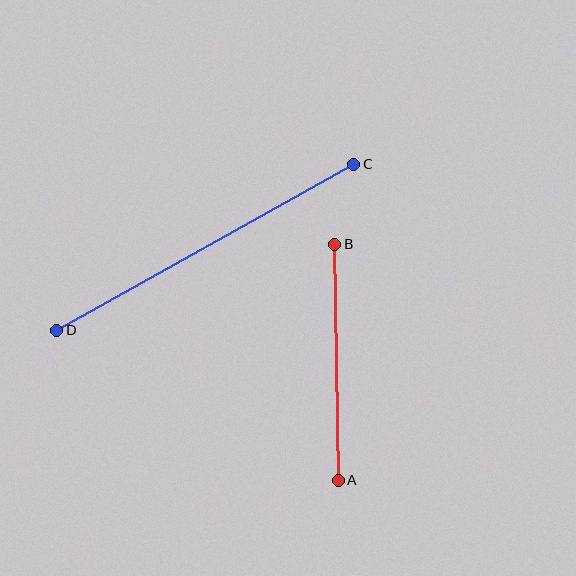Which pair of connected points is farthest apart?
Points C and D are farthest apart.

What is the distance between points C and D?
The distance is approximately 340 pixels.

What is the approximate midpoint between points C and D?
The midpoint is at approximately (205, 247) pixels.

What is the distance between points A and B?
The distance is approximately 236 pixels.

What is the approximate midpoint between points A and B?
The midpoint is at approximately (336, 362) pixels.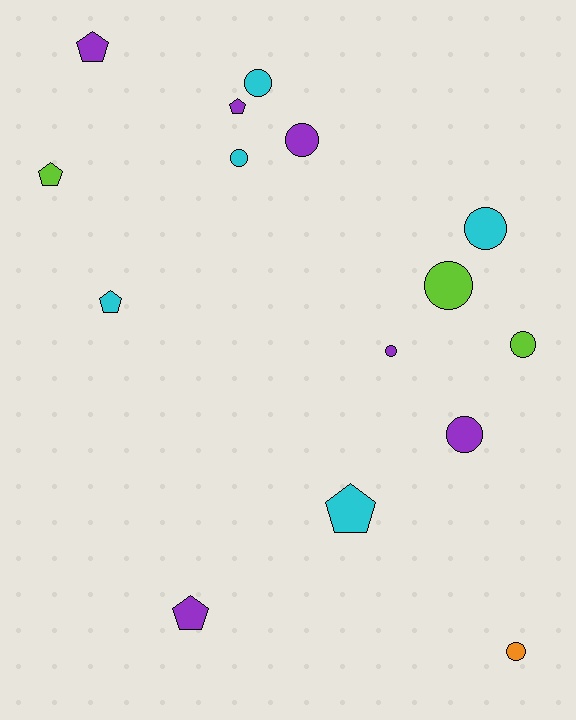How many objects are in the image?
There are 15 objects.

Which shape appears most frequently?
Circle, with 9 objects.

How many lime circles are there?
There are 2 lime circles.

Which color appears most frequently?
Purple, with 6 objects.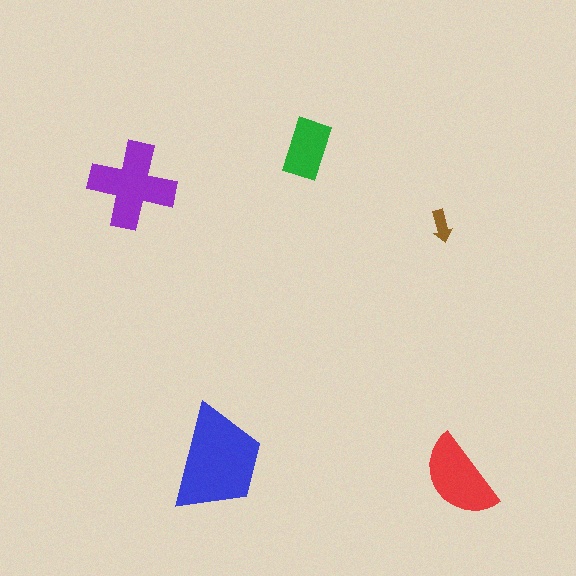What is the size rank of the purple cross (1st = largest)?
2nd.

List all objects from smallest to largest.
The brown arrow, the green rectangle, the red semicircle, the purple cross, the blue trapezoid.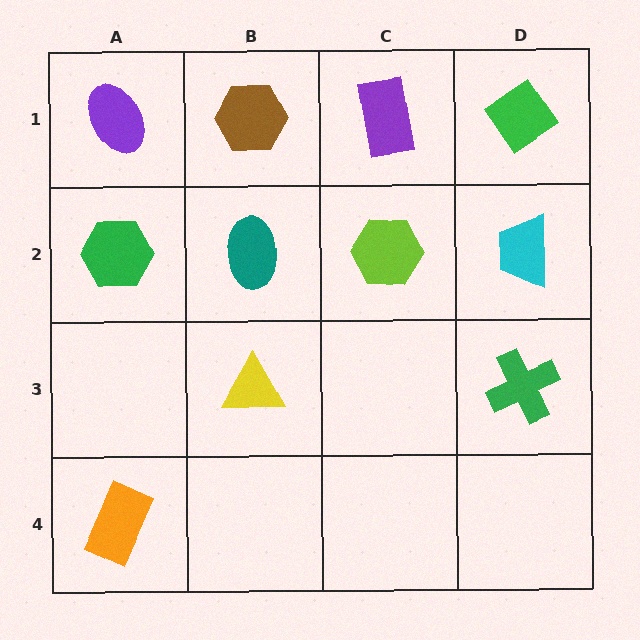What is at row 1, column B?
A brown hexagon.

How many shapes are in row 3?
2 shapes.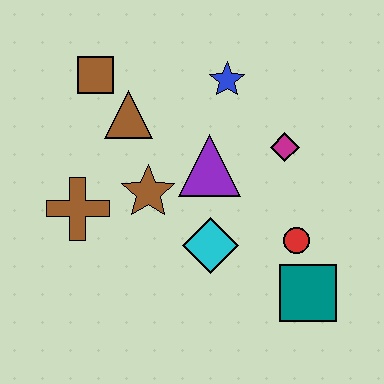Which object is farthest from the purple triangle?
The teal square is farthest from the purple triangle.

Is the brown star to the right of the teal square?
No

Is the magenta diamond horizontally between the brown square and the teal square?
Yes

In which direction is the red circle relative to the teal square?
The red circle is above the teal square.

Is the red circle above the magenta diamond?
No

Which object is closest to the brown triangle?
The brown square is closest to the brown triangle.